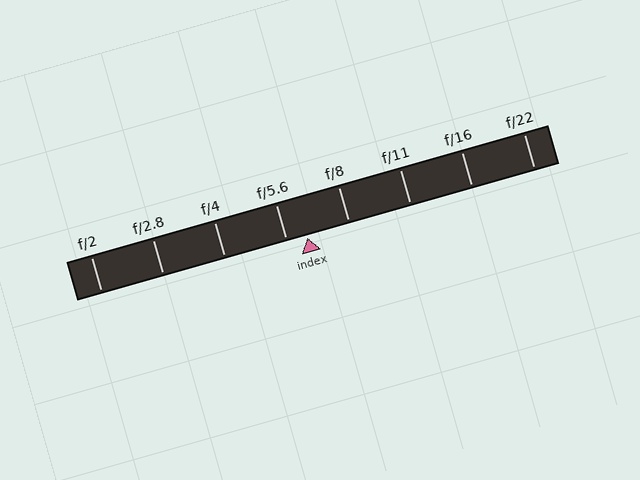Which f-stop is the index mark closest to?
The index mark is closest to f/5.6.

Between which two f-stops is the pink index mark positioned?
The index mark is between f/5.6 and f/8.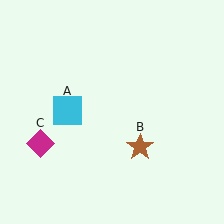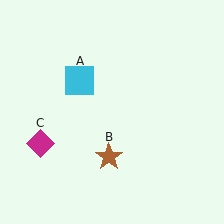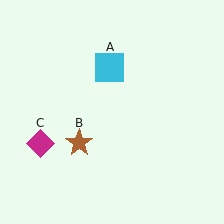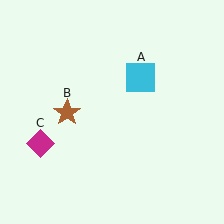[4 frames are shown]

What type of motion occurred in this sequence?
The cyan square (object A), brown star (object B) rotated clockwise around the center of the scene.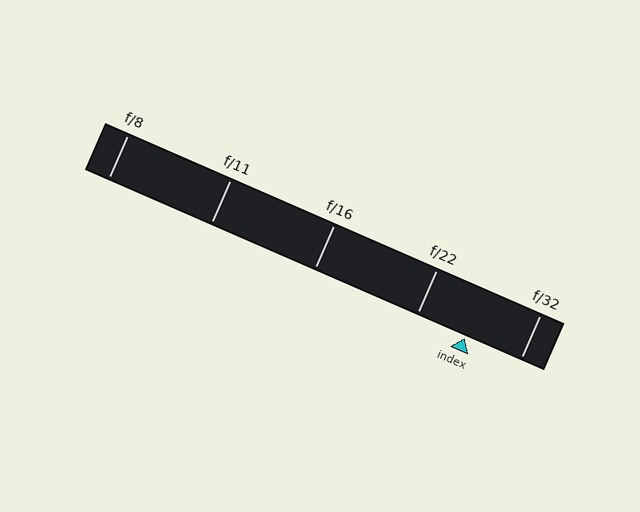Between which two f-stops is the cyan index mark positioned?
The index mark is between f/22 and f/32.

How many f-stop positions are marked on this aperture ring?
There are 5 f-stop positions marked.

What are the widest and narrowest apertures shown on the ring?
The widest aperture shown is f/8 and the narrowest is f/32.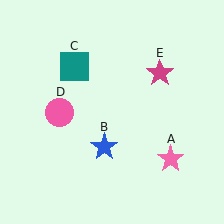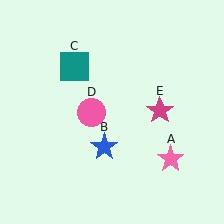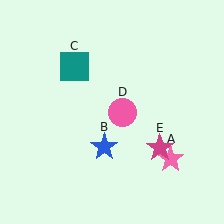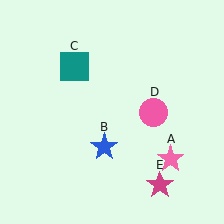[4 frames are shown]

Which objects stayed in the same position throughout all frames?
Pink star (object A) and blue star (object B) and teal square (object C) remained stationary.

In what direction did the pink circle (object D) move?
The pink circle (object D) moved right.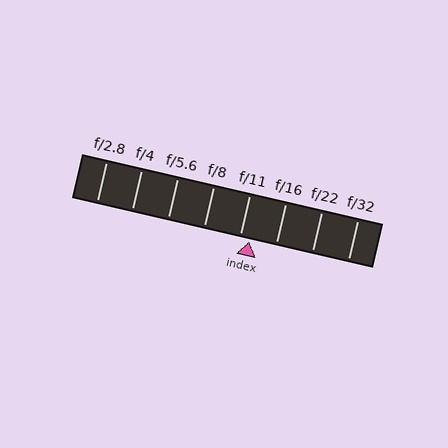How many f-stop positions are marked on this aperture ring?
There are 8 f-stop positions marked.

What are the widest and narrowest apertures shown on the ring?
The widest aperture shown is f/2.8 and the narrowest is f/32.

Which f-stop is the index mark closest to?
The index mark is closest to f/11.